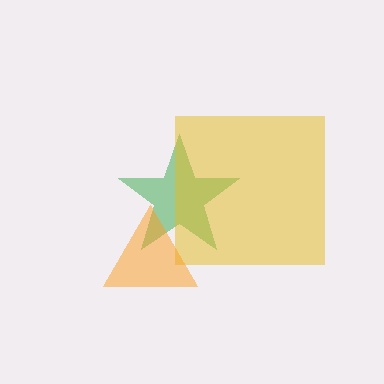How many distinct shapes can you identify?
There are 3 distinct shapes: a green star, a yellow square, an orange triangle.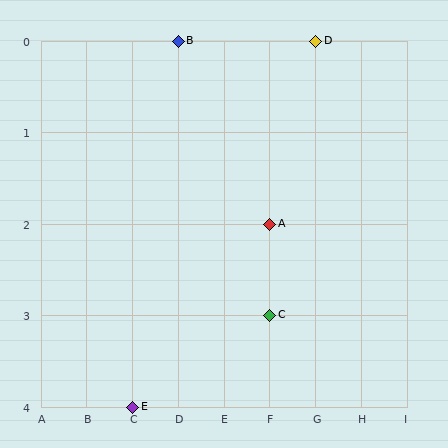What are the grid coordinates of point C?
Point C is at grid coordinates (F, 3).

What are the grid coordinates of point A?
Point A is at grid coordinates (F, 2).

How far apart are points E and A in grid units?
Points E and A are 3 columns and 2 rows apart (about 3.6 grid units diagonally).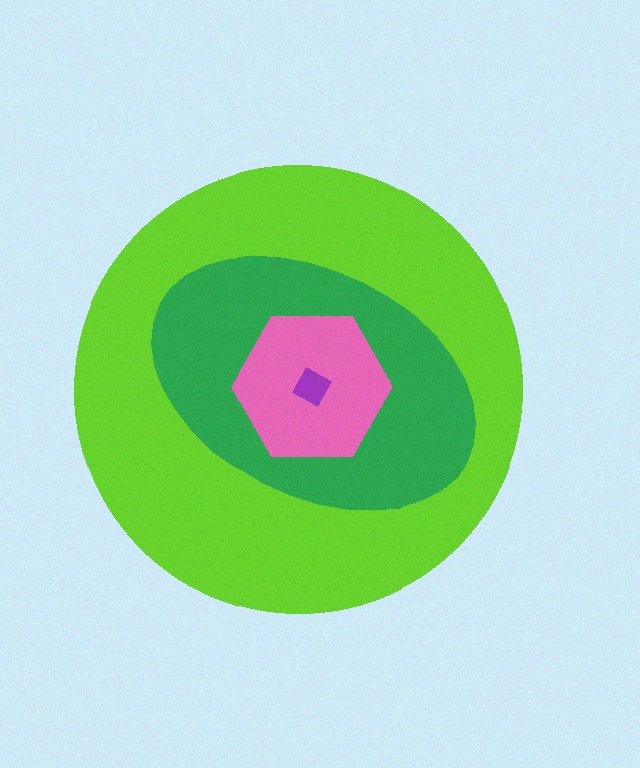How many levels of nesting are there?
4.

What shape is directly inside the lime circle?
The green ellipse.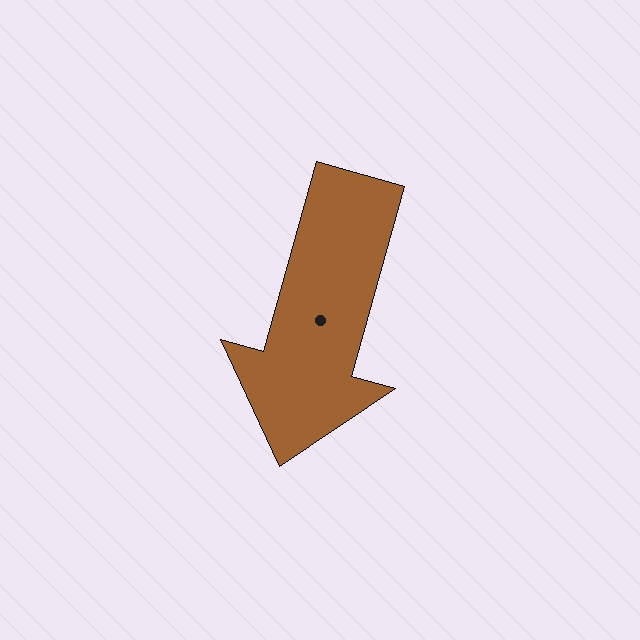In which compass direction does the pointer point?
South.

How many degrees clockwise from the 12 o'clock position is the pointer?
Approximately 196 degrees.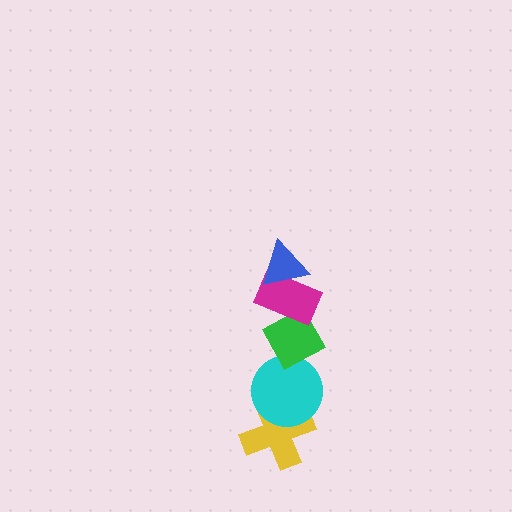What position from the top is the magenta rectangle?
The magenta rectangle is 2nd from the top.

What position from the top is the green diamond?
The green diamond is 3rd from the top.